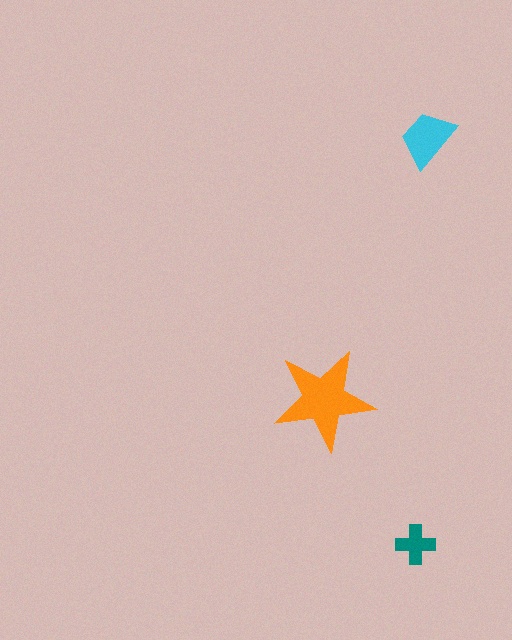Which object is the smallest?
The teal cross.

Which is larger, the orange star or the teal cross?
The orange star.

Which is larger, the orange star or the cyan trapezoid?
The orange star.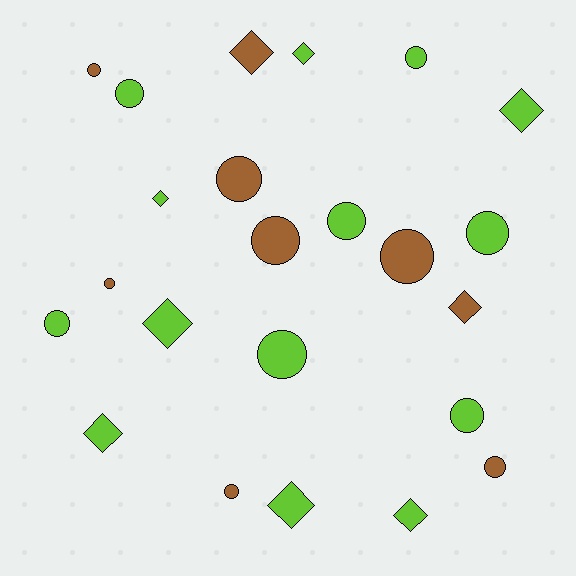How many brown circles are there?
There are 7 brown circles.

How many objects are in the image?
There are 23 objects.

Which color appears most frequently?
Lime, with 14 objects.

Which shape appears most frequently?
Circle, with 14 objects.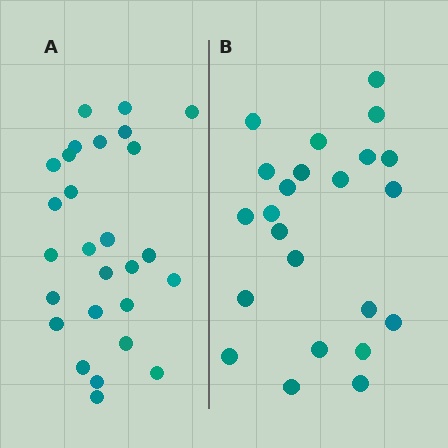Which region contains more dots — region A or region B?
Region A (the left region) has more dots.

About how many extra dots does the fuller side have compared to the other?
Region A has about 4 more dots than region B.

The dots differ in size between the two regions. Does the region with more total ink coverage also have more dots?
No. Region B has more total ink coverage because its dots are larger, but region A actually contains more individual dots. Total area can be misleading — the number of items is what matters here.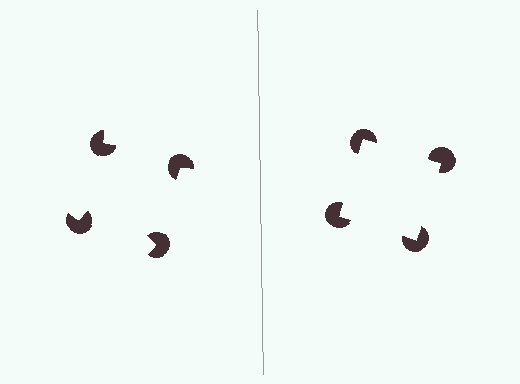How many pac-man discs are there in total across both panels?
8 — 4 on each side.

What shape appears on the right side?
An illusory square.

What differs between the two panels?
The pac-man discs are positioned identically on both sides; only the wedge orientations differ. On the right they align to a square; on the left they are misaligned.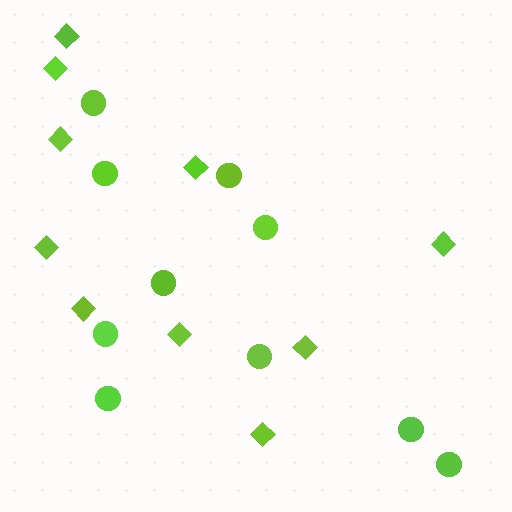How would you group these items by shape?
There are 2 groups: one group of diamonds (10) and one group of circles (10).